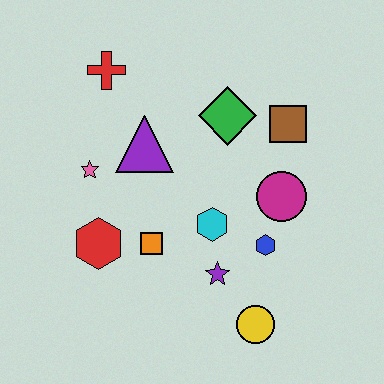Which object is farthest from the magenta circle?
The red cross is farthest from the magenta circle.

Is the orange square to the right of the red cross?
Yes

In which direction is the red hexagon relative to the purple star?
The red hexagon is to the left of the purple star.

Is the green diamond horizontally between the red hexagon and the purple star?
No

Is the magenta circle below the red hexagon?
No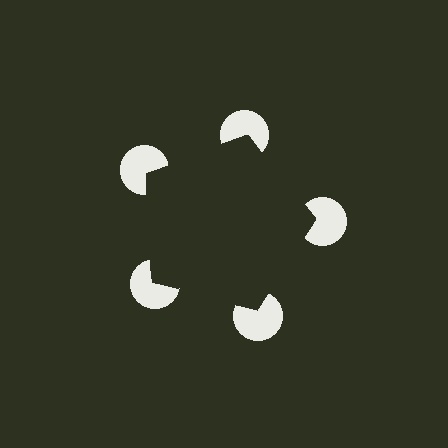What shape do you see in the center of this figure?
An illusory pentagon — its edges are inferred from the aligned wedge cuts in the pac-man discs, not physically drawn.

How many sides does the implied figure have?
5 sides.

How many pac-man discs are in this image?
There are 5 — one at each vertex of the illusory pentagon.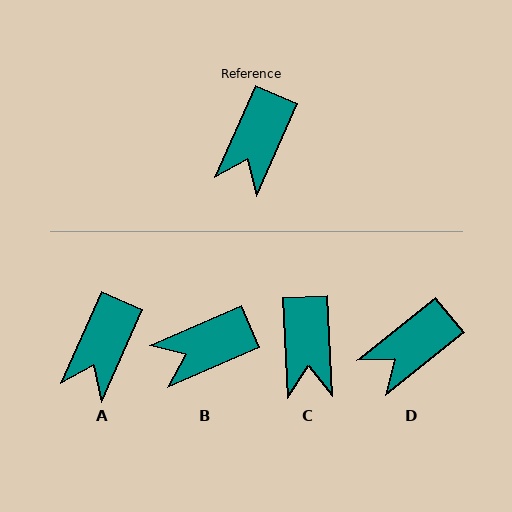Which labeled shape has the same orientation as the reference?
A.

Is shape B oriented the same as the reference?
No, it is off by about 43 degrees.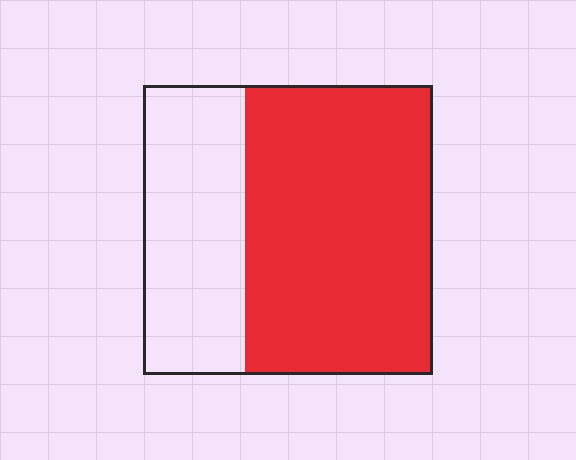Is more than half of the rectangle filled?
Yes.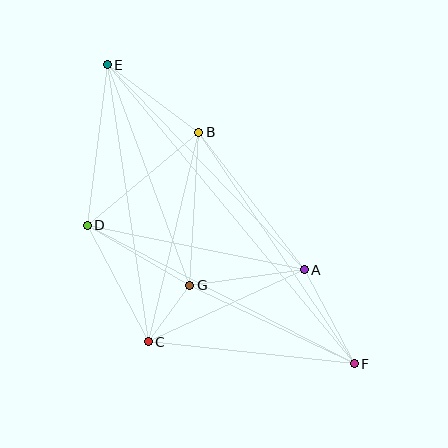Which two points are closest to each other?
Points C and G are closest to each other.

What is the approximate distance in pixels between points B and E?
The distance between B and E is approximately 113 pixels.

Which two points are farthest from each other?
Points E and F are farthest from each other.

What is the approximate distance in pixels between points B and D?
The distance between B and D is approximately 145 pixels.